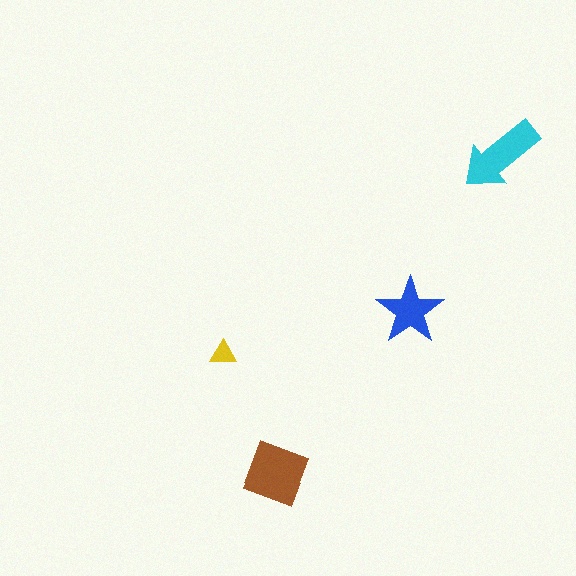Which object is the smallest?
The yellow triangle.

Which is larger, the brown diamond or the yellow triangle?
The brown diamond.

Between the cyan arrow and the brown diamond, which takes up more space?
The brown diamond.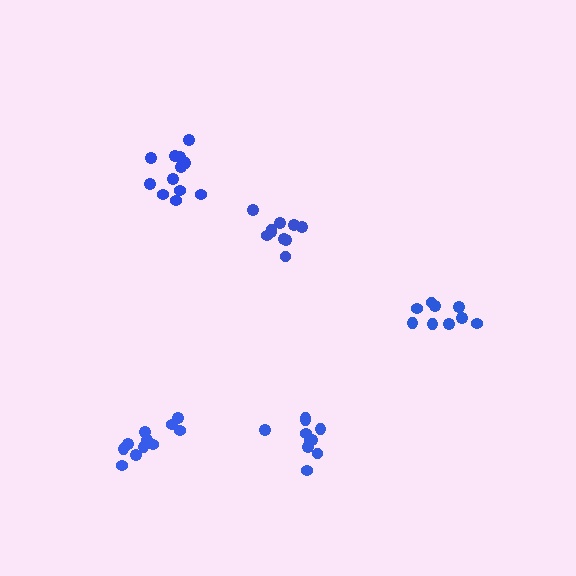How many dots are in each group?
Group 1: 10 dots, Group 2: 10 dots, Group 3: 12 dots, Group 4: 9 dots, Group 5: 11 dots (52 total).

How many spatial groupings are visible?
There are 5 spatial groupings.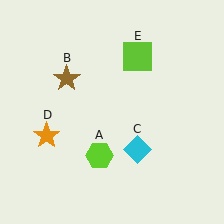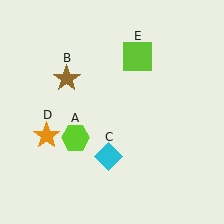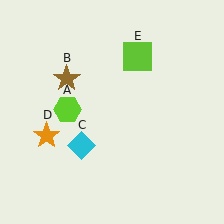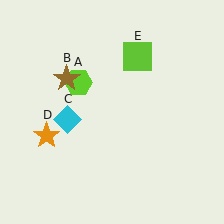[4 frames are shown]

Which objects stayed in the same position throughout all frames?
Brown star (object B) and orange star (object D) and lime square (object E) remained stationary.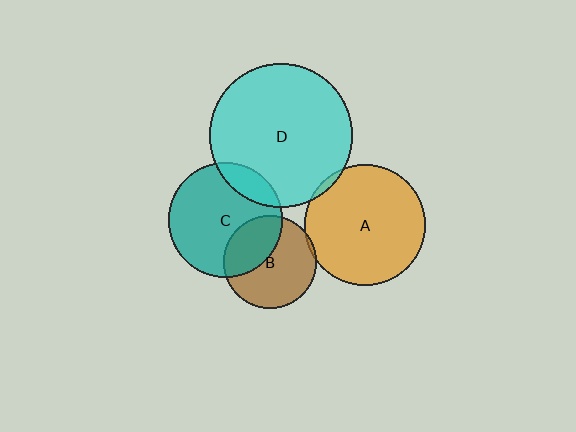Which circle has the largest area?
Circle D (cyan).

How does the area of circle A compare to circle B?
Approximately 1.7 times.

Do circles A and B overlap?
Yes.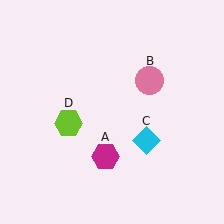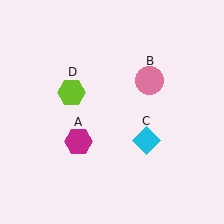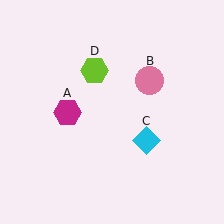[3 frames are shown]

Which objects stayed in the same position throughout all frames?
Pink circle (object B) and cyan diamond (object C) remained stationary.